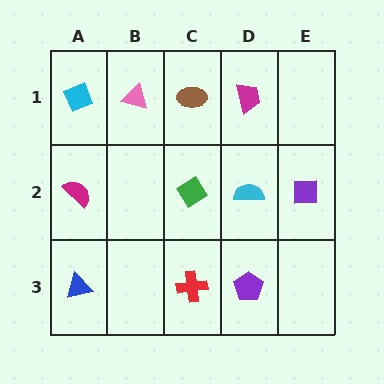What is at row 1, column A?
A cyan diamond.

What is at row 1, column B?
A pink triangle.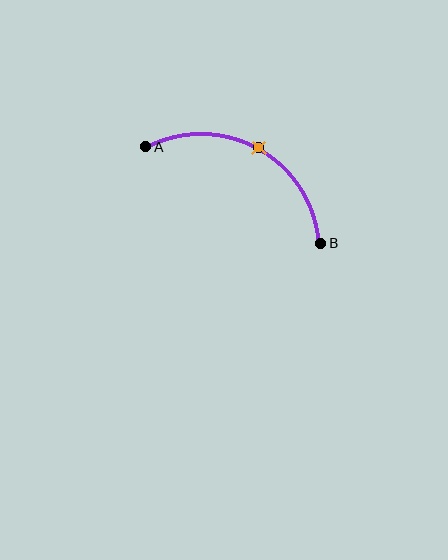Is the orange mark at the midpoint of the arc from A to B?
Yes. The orange mark lies on the arc at equal arc-length from both A and B — it is the arc midpoint.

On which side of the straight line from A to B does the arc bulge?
The arc bulges above the straight line connecting A and B.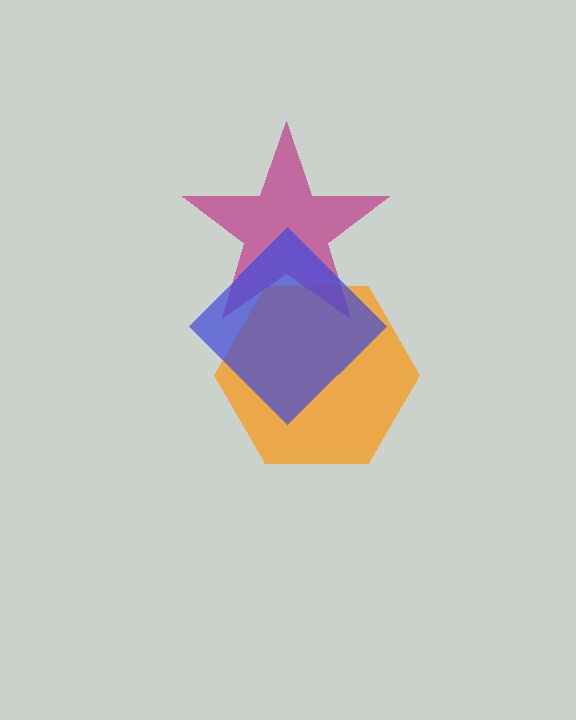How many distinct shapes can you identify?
There are 3 distinct shapes: an orange hexagon, a magenta star, a blue diamond.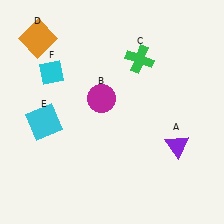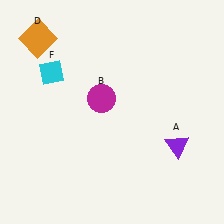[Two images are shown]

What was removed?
The green cross (C), the cyan square (E) were removed in Image 2.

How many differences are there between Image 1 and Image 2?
There are 2 differences between the two images.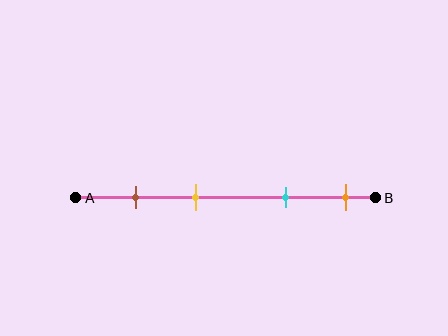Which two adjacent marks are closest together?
The brown and yellow marks are the closest adjacent pair.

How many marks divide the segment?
There are 4 marks dividing the segment.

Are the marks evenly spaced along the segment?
No, the marks are not evenly spaced.